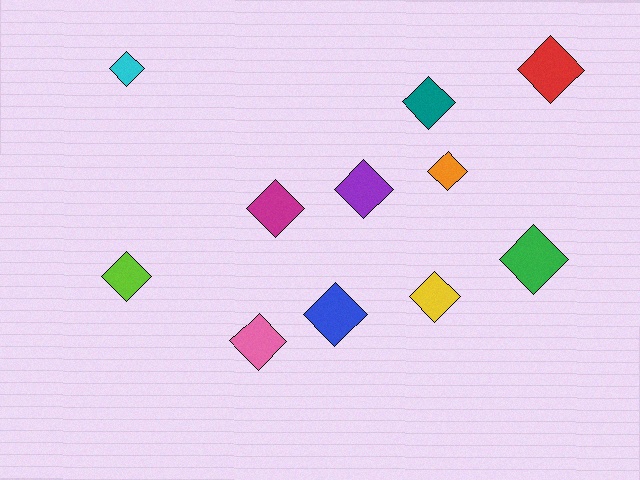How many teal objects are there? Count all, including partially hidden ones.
There is 1 teal object.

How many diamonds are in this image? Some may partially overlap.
There are 11 diamonds.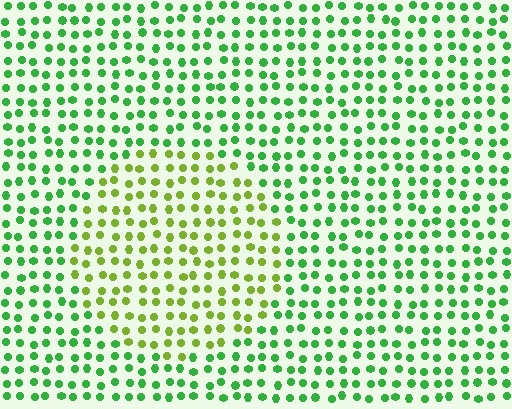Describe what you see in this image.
The image is filled with small green elements in a uniform arrangement. A circle-shaped region is visible where the elements are tinted to a slightly different hue, forming a subtle color boundary.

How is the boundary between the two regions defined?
The boundary is defined purely by a slight shift in hue (about 41 degrees). Spacing, size, and orientation are identical on both sides.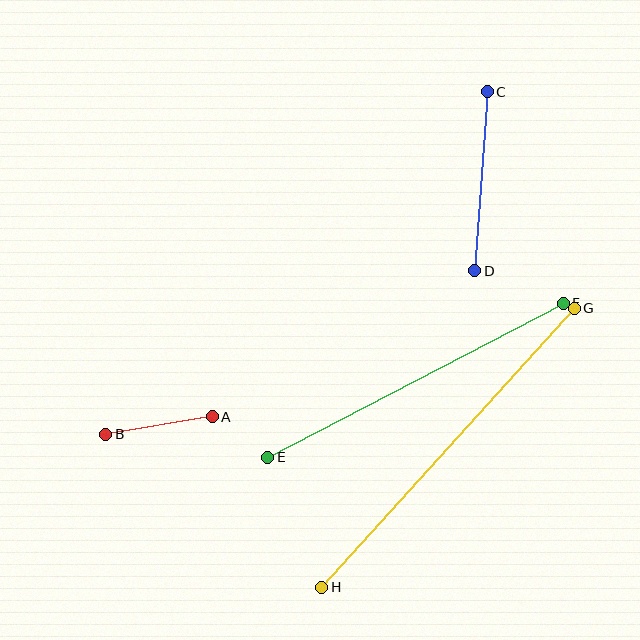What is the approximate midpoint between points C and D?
The midpoint is at approximately (481, 181) pixels.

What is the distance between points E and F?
The distance is approximately 333 pixels.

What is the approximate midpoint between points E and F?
The midpoint is at approximately (415, 380) pixels.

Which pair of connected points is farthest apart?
Points G and H are farthest apart.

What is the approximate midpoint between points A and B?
The midpoint is at approximately (159, 426) pixels.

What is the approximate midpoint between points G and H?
The midpoint is at approximately (448, 448) pixels.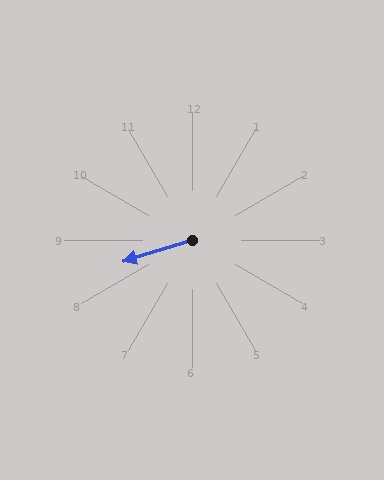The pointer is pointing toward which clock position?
Roughly 8 o'clock.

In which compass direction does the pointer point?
West.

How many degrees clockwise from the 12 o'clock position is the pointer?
Approximately 253 degrees.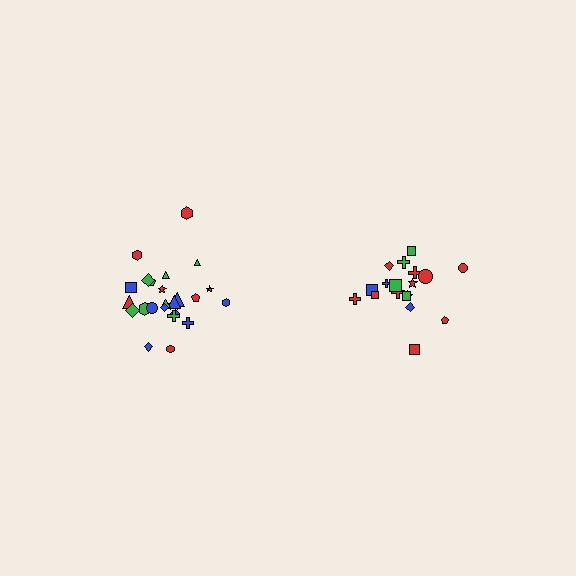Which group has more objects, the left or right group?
The left group.